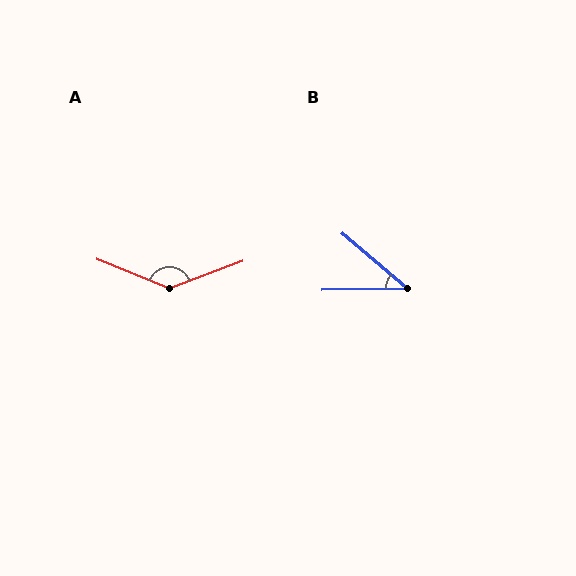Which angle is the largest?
A, at approximately 137 degrees.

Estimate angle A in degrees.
Approximately 137 degrees.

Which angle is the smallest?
B, at approximately 41 degrees.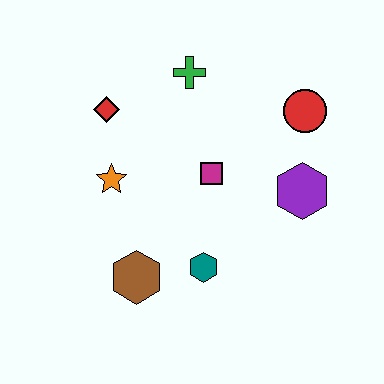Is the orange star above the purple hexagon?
Yes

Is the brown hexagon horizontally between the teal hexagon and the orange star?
Yes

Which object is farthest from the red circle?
The brown hexagon is farthest from the red circle.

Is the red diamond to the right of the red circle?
No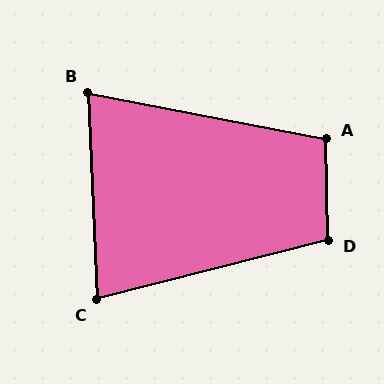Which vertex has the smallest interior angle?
B, at approximately 77 degrees.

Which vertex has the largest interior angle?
D, at approximately 103 degrees.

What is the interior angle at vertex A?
Approximately 102 degrees (obtuse).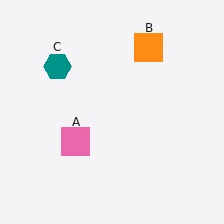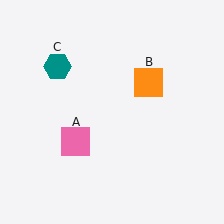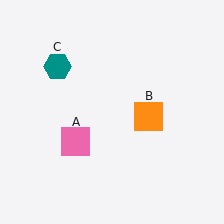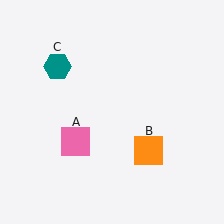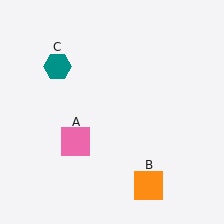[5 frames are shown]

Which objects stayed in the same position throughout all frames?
Pink square (object A) and teal hexagon (object C) remained stationary.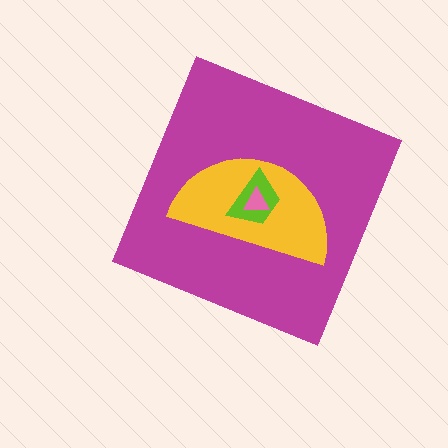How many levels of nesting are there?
4.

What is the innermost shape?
The pink triangle.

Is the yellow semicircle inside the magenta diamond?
Yes.